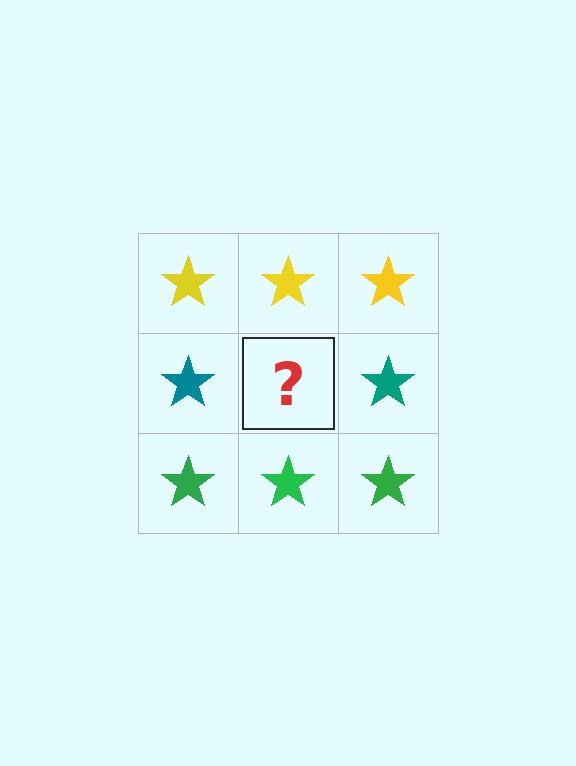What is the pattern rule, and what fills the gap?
The rule is that each row has a consistent color. The gap should be filled with a teal star.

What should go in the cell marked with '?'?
The missing cell should contain a teal star.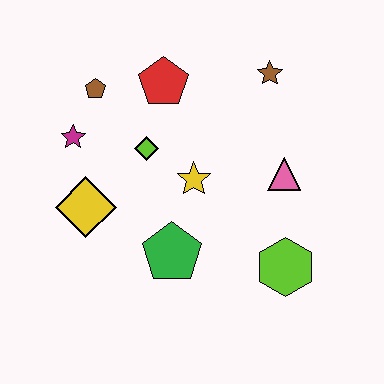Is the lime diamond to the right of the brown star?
No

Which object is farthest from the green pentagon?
The brown star is farthest from the green pentagon.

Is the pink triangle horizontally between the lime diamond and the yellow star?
No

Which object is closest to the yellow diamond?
The magenta star is closest to the yellow diamond.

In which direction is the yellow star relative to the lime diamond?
The yellow star is to the right of the lime diamond.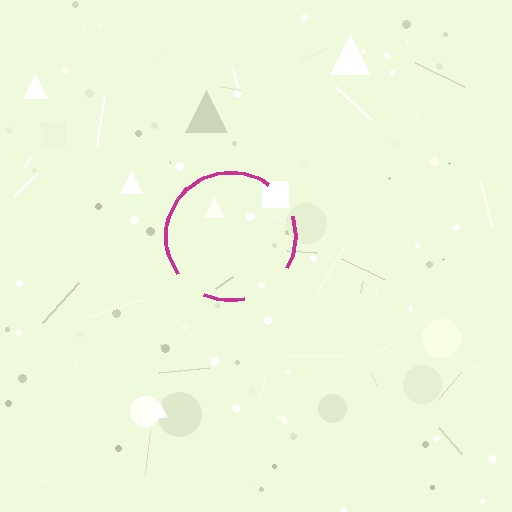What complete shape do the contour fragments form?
The contour fragments form a circle.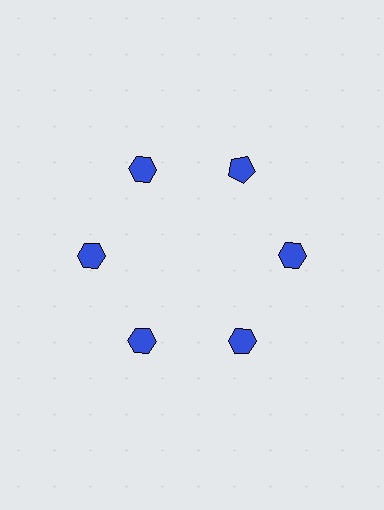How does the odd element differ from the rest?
It has a different shape: pentagon instead of hexagon.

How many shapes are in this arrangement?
There are 6 shapes arranged in a ring pattern.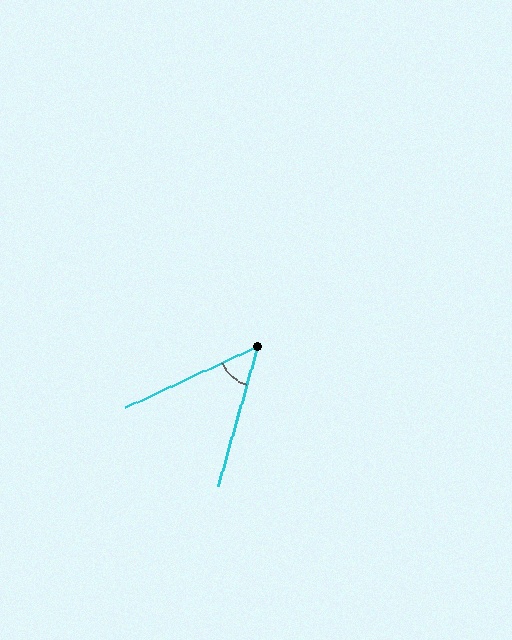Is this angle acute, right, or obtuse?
It is acute.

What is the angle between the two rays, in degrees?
Approximately 49 degrees.